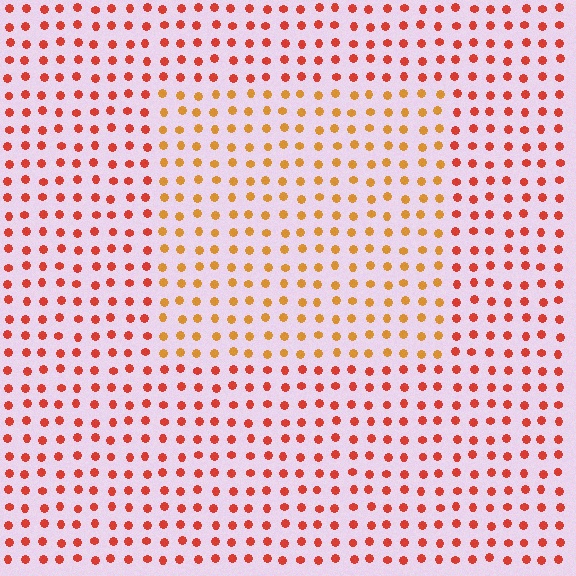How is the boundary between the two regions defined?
The boundary is defined purely by a slight shift in hue (about 31 degrees). Spacing, size, and orientation are identical on both sides.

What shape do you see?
I see a rectangle.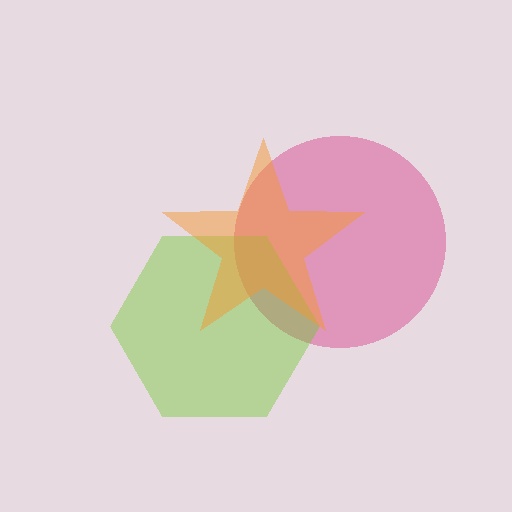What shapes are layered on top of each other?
The layered shapes are: a pink circle, a lime hexagon, an orange star.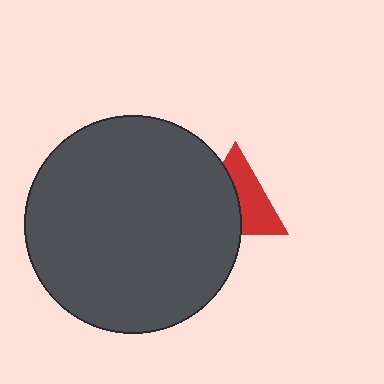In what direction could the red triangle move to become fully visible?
The red triangle could move right. That would shift it out from behind the dark gray circle entirely.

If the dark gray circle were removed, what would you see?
You would see the complete red triangle.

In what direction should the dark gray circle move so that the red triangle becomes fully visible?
The dark gray circle should move left. That is the shortest direction to clear the overlap and leave the red triangle fully visible.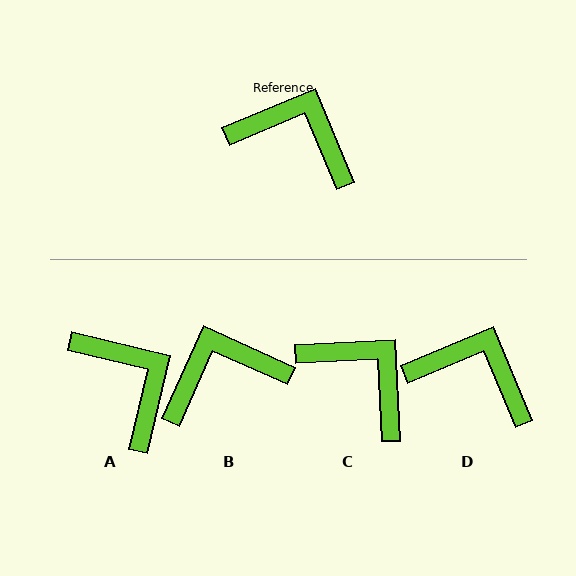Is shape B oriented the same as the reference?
No, it is off by about 43 degrees.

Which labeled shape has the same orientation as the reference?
D.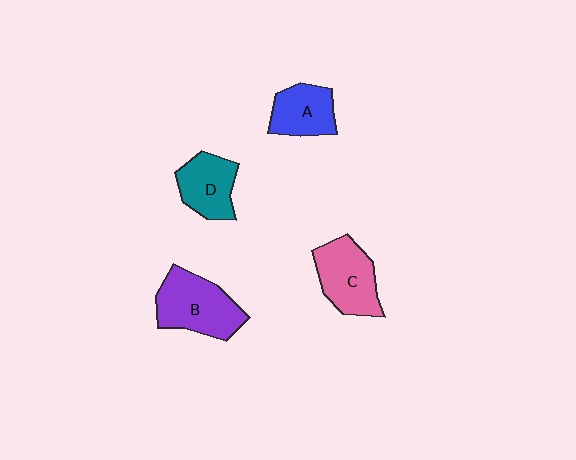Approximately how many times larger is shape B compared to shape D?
Approximately 1.4 times.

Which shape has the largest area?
Shape B (purple).